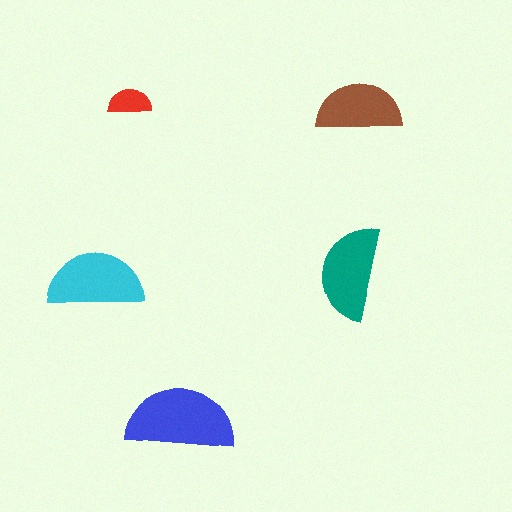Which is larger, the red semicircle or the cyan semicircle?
The cyan one.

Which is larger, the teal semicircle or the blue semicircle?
The blue one.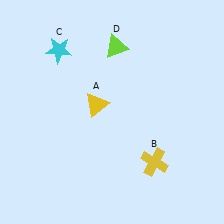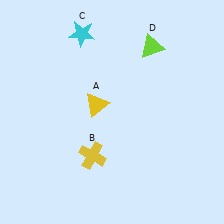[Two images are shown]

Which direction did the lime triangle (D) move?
The lime triangle (D) moved right.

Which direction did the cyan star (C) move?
The cyan star (C) moved right.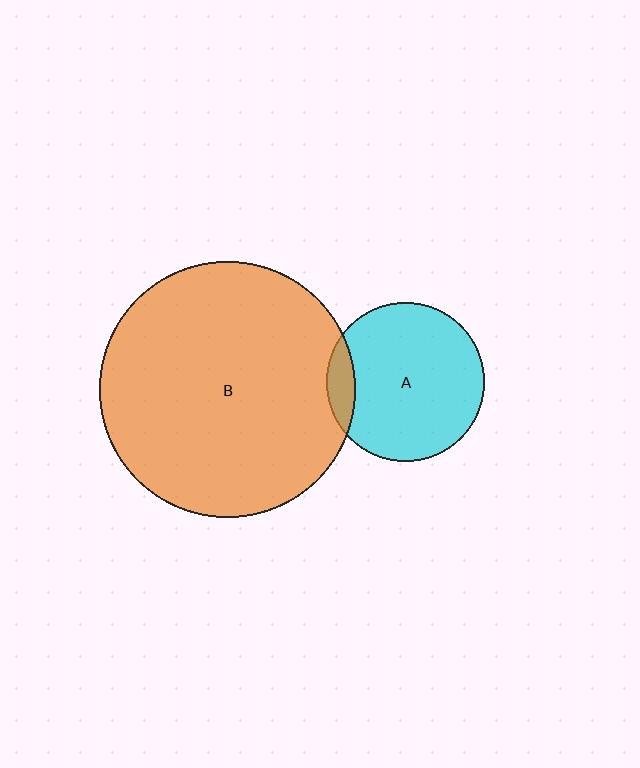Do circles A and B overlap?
Yes.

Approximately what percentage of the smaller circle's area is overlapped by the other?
Approximately 10%.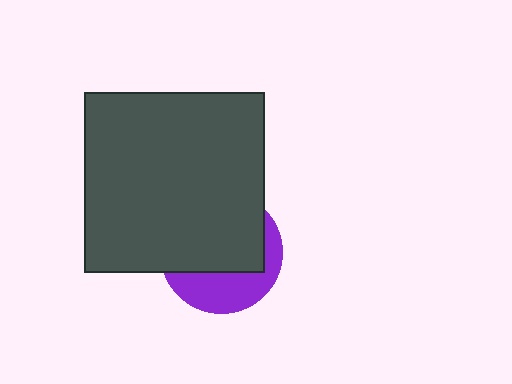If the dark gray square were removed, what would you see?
You would see the complete purple circle.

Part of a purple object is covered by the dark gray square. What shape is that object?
It is a circle.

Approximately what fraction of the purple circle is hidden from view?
Roughly 64% of the purple circle is hidden behind the dark gray square.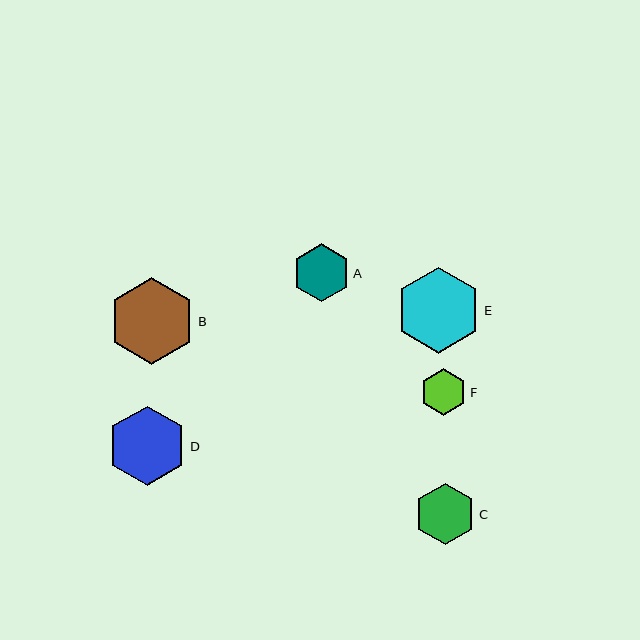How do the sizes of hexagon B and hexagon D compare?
Hexagon B and hexagon D are approximately the same size.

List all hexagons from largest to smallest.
From largest to smallest: B, E, D, C, A, F.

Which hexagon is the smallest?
Hexagon F is the smallest with a size of approximately 47 pixels.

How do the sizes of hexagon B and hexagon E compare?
Hexagon B and hexagon E are approximately the same size.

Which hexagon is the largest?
Hexagon B is the largest with a size of approximately 87 pixels.